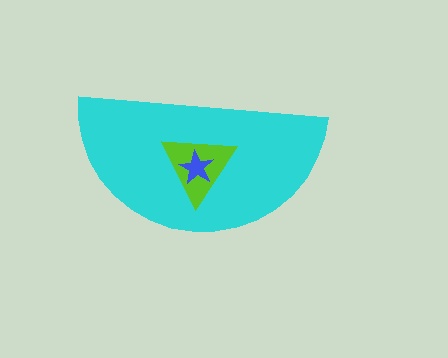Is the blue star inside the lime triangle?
Yes.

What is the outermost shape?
The cyan semicircle.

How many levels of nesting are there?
3.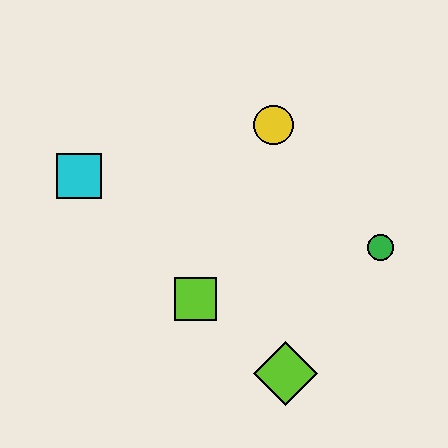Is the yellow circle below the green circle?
No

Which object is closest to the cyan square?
The lime square is closest to the cyan square.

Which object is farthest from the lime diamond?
The cyan square is farthest from the lime diamond.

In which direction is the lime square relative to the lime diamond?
The lime square is to the left of the lime diamond.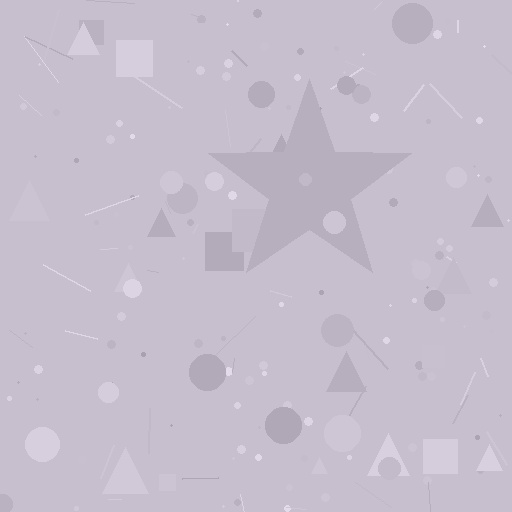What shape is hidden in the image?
A star is hidden in the image.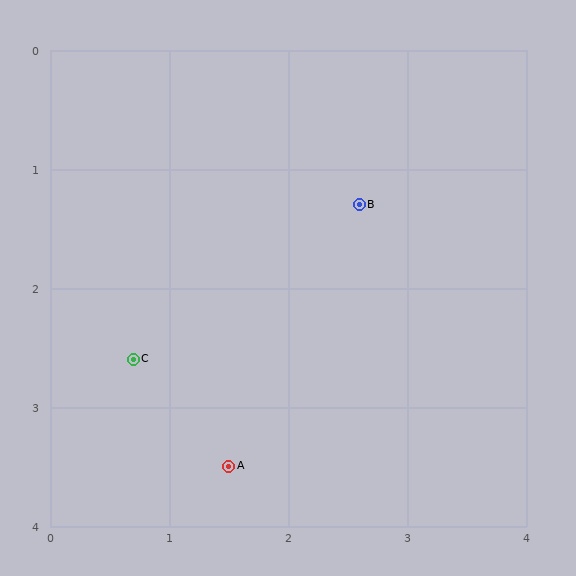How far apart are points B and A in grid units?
Points B and A are about 2.5 grid units apart.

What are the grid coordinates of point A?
Point A is at approximately (1.5, 3.5).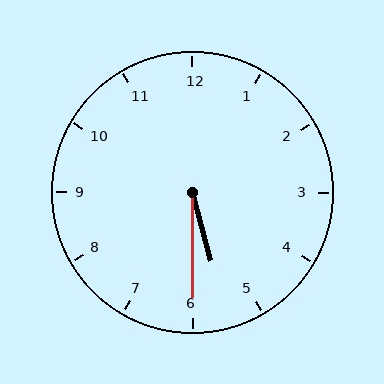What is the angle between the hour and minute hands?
Approximately 15 degrees.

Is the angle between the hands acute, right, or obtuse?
It is acute.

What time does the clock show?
5:30.